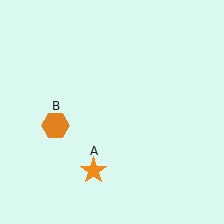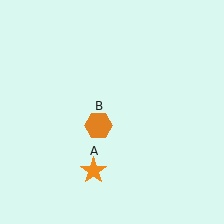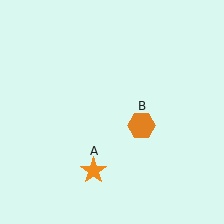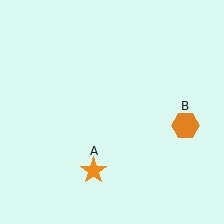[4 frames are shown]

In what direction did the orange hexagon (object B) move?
The orange hexagon (object B) moved right.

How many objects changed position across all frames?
1 object changed position: orange hexagon (object B).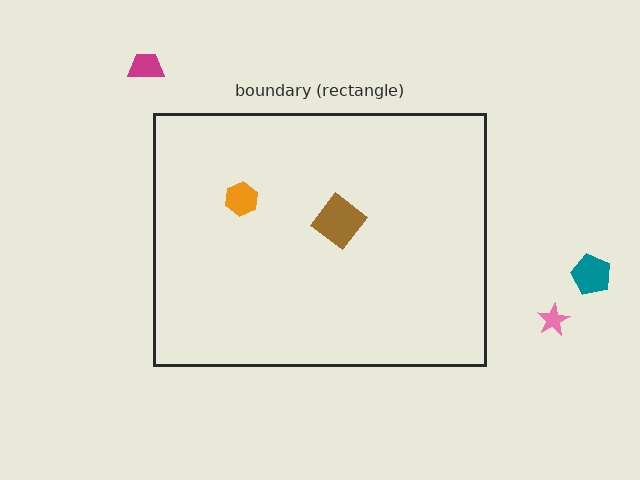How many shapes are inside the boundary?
2 inside, 3 outside.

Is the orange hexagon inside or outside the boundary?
Inside.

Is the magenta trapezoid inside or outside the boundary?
Outside.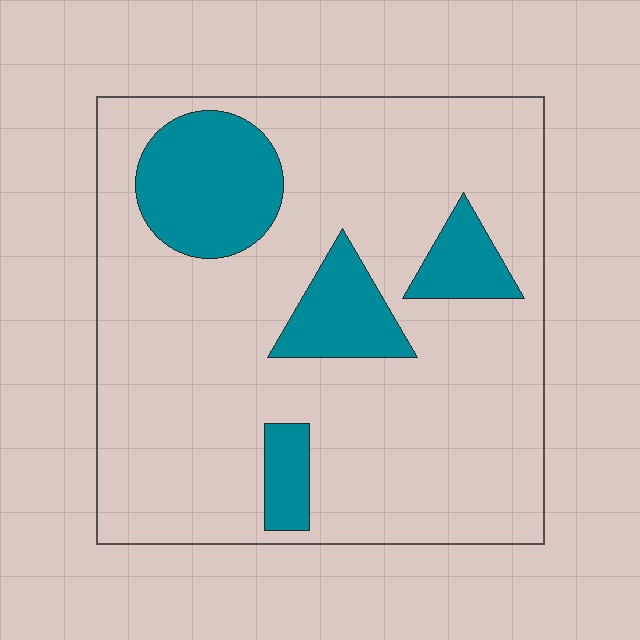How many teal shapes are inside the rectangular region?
4.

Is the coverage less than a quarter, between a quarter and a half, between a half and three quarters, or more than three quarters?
Less than a quarter.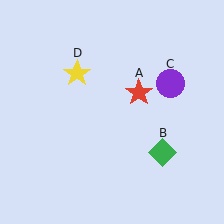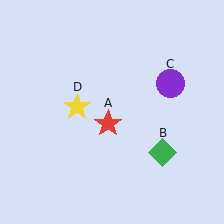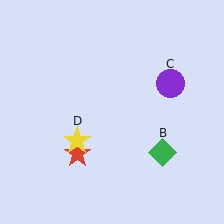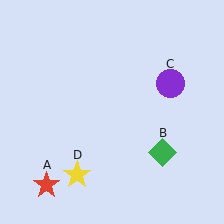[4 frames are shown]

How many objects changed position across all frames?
2 objects changed position: red star (object A), yellow star (object D).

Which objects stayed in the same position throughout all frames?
Green diamond (object B) and purple circle (object C) remained stationary.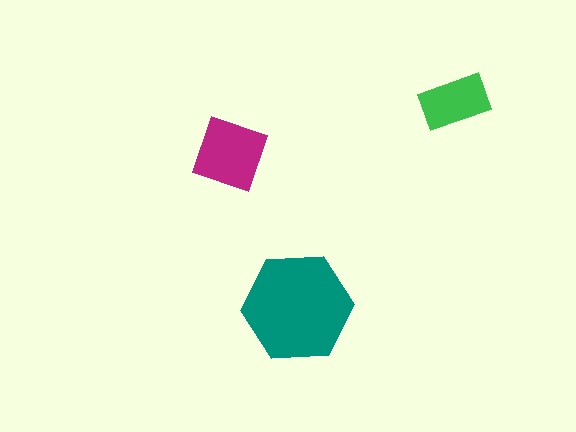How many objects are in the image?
There are 3 objects in the image.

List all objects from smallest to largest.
The green rectangle, the magenta diamond, the teal hexagon.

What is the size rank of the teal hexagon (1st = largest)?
1st.